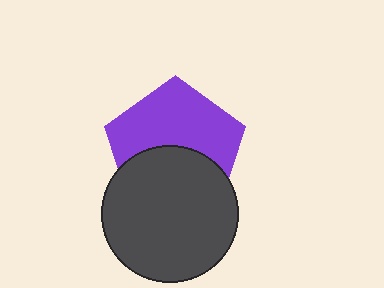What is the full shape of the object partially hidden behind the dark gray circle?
The partially hidden object is a purple pentagon.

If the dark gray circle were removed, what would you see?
You would see the complete purple pentagon.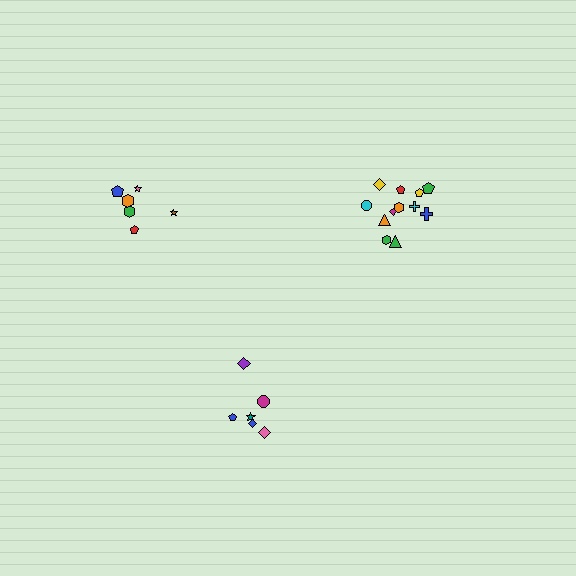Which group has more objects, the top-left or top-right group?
The top-right group.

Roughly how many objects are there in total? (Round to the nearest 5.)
Roughly 25 objects in total.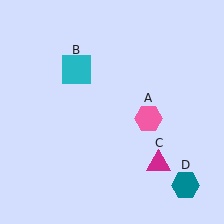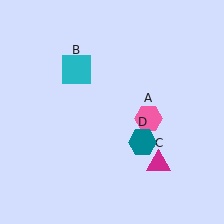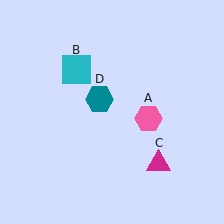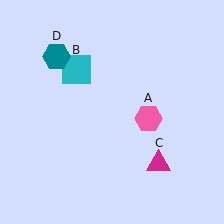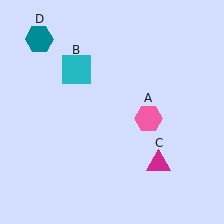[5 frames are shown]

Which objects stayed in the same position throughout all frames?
Pink hexagon (object A) and cyan square (object B) and magenta triangle (object C) remained stationary.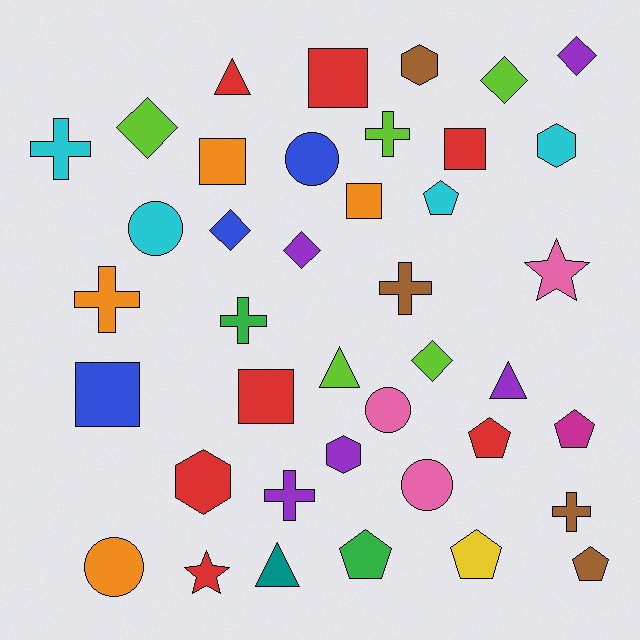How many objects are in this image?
There are 40 objects.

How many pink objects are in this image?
There are 3 pink objects.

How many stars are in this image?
There are 2 stars.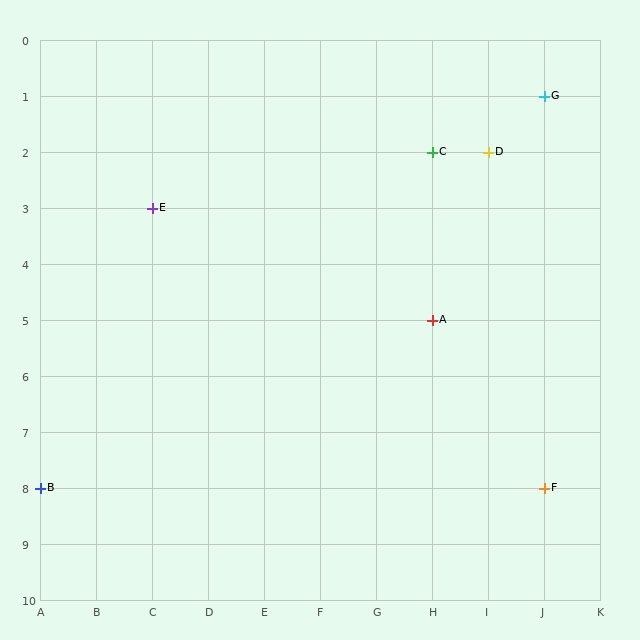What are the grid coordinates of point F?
Point F is at grid coordinates (J, 8).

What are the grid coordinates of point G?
Point G is at grid coordinates (J, 1).